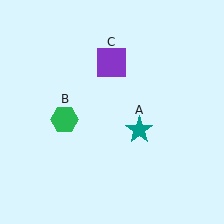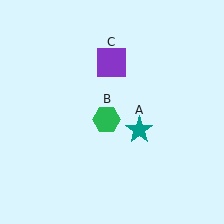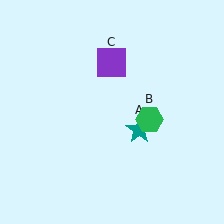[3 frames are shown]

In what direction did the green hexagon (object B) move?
The green hexagon (object B) moved right.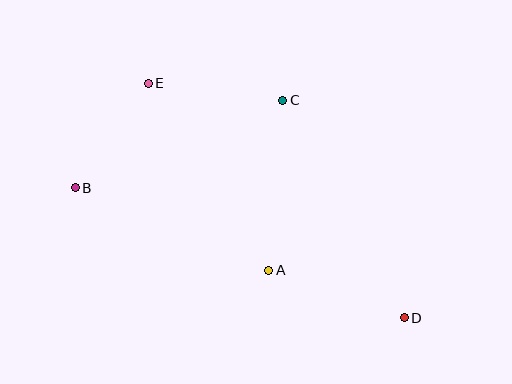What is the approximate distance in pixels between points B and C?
The distance between B and C is approximately 226 pixels.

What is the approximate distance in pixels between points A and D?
The distance between A and D is approximately 144 pixels.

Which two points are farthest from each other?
Points B and D are farthest from each other.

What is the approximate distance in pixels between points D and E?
The distance between D and E is approximately 347 pixels.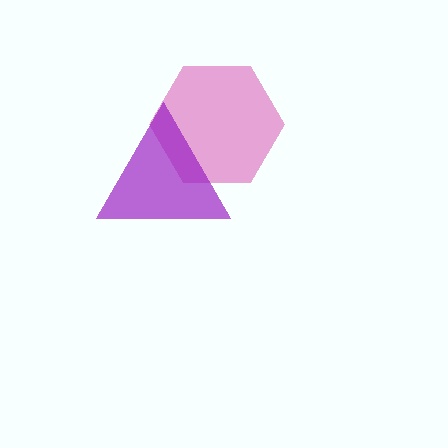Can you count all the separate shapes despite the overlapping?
Yes, there are 2 separate shapes.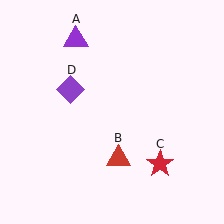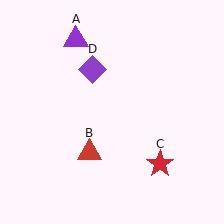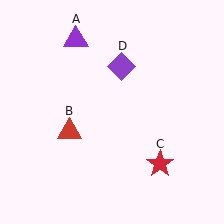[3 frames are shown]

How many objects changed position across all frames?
2 objects changed position: red triangle (object B), purple diamond (object D).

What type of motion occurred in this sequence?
The red triangle (object B), purple diamond (object D) rotated clockwise around the center of the scene.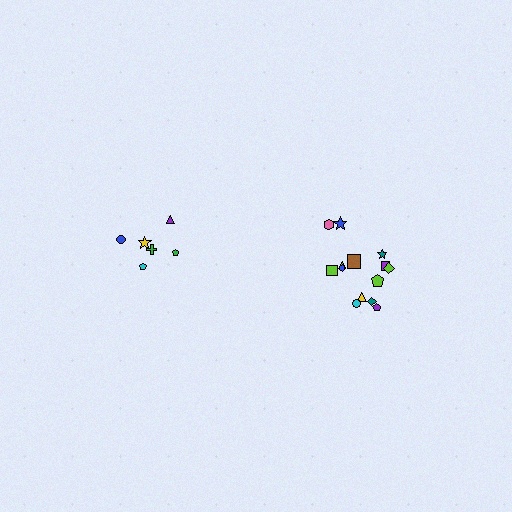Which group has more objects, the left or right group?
The right group.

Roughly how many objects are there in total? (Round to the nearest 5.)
Roughly 20 objects in total.